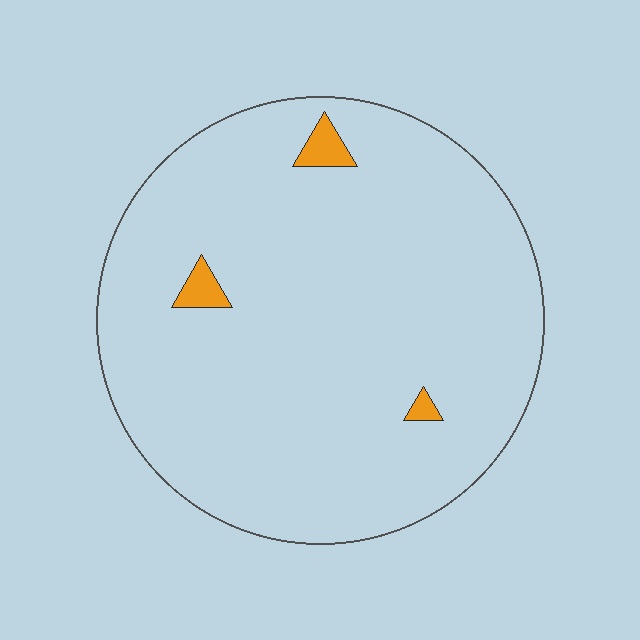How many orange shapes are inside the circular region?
3.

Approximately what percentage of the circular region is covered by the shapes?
Approximately 5%.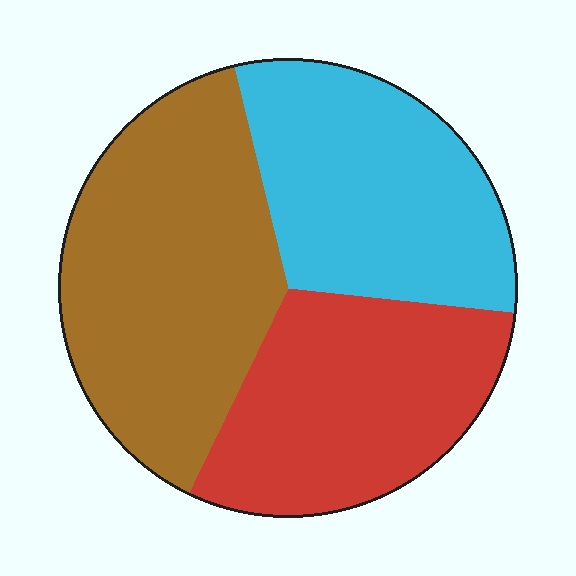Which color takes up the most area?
Brown, at roughly 40%.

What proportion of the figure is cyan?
Cyan takes up between a quarter and a half of the figure.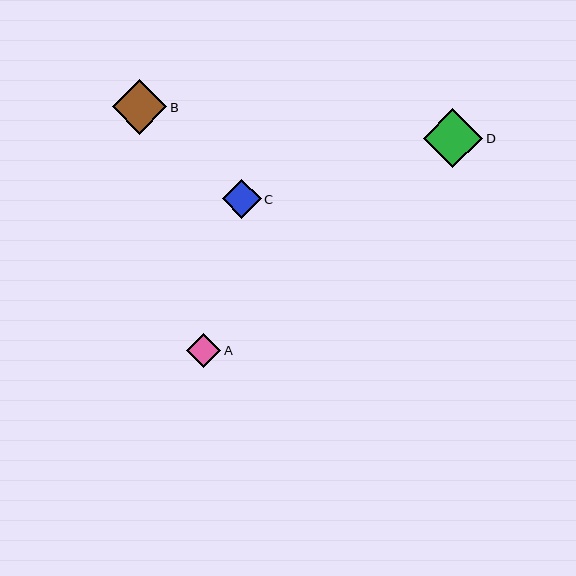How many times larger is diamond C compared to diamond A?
Diamond C is approximately 1.1 times the size of diamond A.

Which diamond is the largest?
Diamond D is the largest with a size of approximately 60 pixels.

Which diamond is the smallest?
Diamond A is the smallest with a size of approximately 34 pixels.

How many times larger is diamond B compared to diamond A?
Diamond B is approximately 1.6 times the size of diamond A.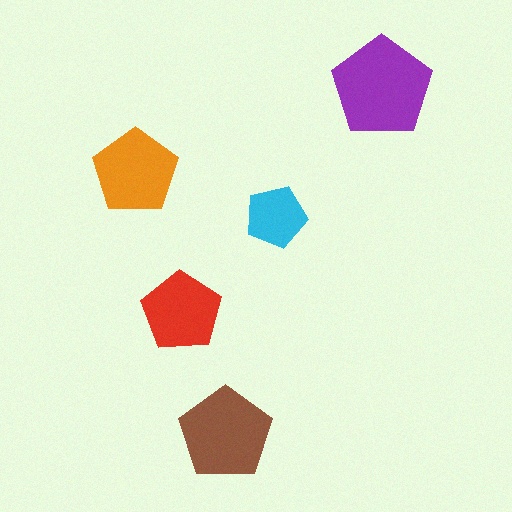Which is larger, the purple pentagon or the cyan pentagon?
The purple one.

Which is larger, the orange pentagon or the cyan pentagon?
The orange one.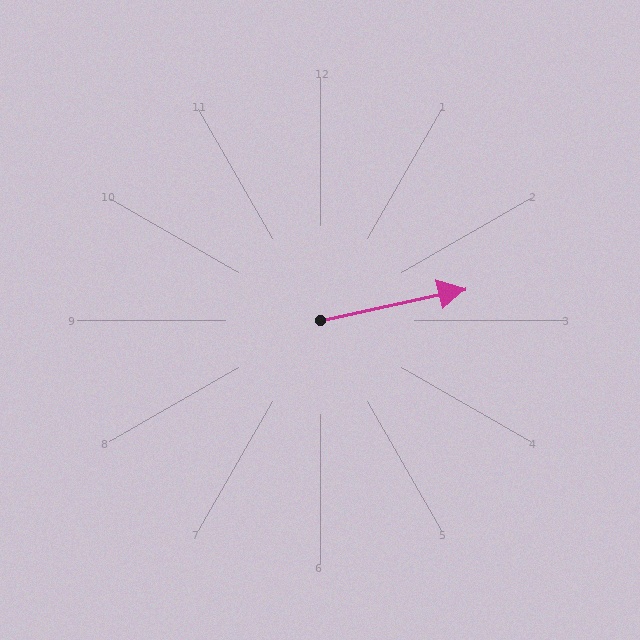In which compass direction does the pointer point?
East.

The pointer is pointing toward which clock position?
Roughly 3 o'clock.